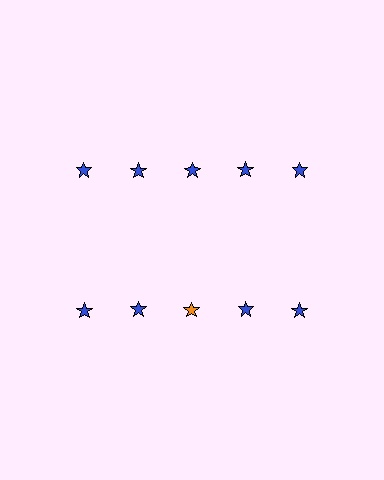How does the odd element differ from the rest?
It has a different color: orange instead of blue.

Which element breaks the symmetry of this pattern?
The orange star in the second row, center column breaks the symmetry. All other shapes are blue stars.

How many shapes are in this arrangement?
There are 10 shapes arranged in a grid pattern.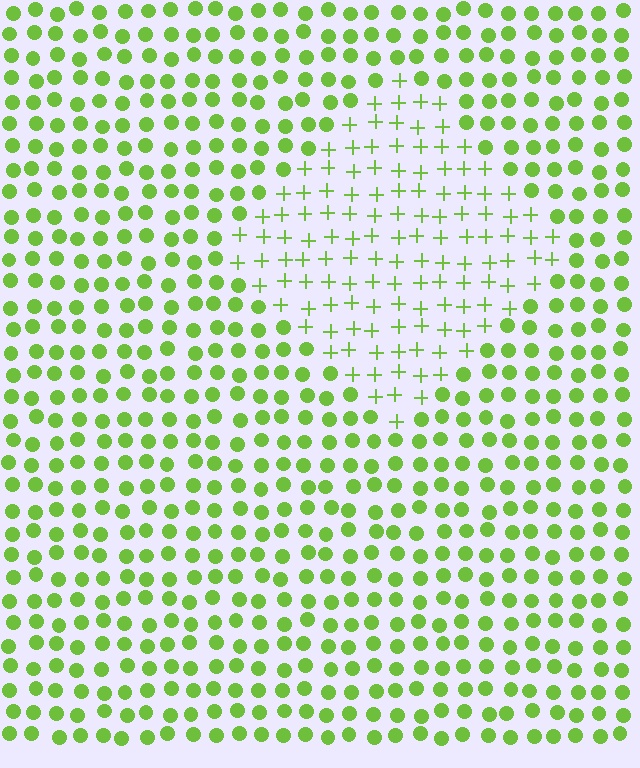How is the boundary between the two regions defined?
The boundary is defined by a change in element shape: plus signs inside vs. circles outside. All elements share the same color and spacing.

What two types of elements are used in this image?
The image uses plus signs inside the diamond region and circles outside it.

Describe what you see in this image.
The image is filled with small lime elements arranged in a uniform grid. A diamond-shaped region contains plus signs, while the surrounding area contains circles. The boundary is defined purely by the change in element shape.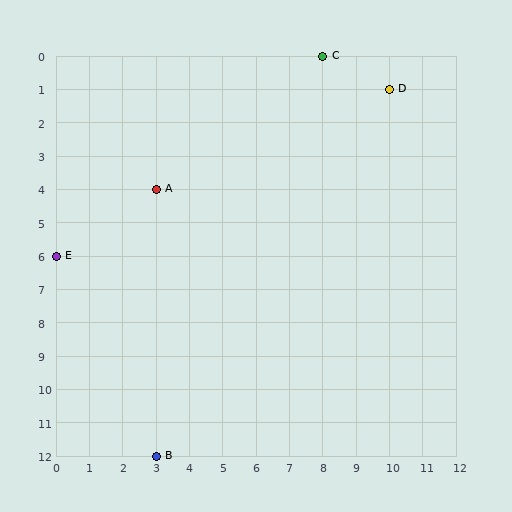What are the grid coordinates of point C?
Point C is at grid coordinates (8, 0).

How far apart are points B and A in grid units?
Points B and A are 8 rows apart.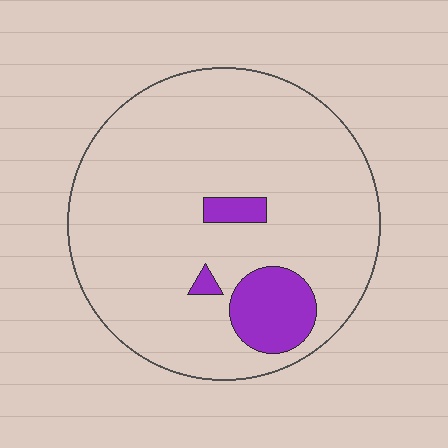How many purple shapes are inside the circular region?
3.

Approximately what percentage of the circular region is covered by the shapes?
Approximately 10%.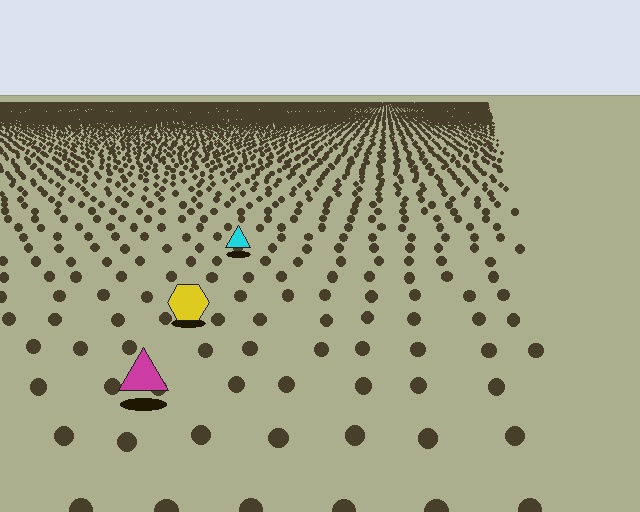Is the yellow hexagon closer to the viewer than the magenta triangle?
No. The magenta triangle is closer — you can tell from the texture gradient: the ground texture is coarser near it.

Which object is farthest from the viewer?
The cyan triangle is farthest from the viewer. It appears smaller and the ground texture around it is denser.